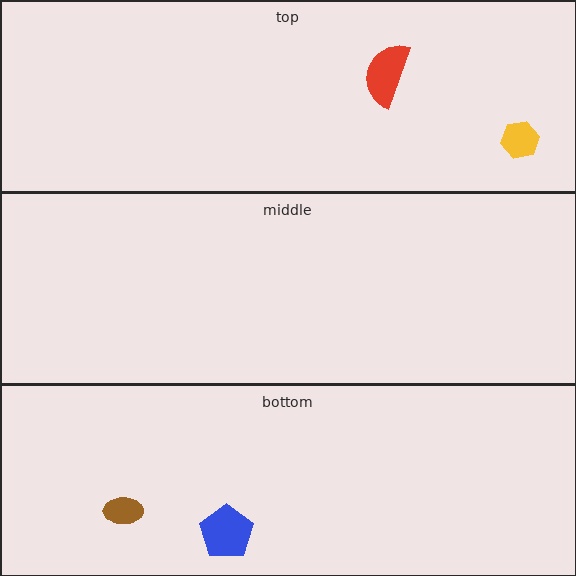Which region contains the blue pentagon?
The bottom region.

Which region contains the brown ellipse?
The bottom region.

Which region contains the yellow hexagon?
The top region.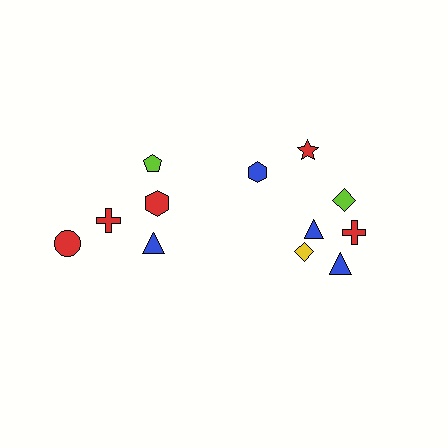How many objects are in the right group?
There are 7 objects.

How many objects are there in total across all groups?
There are 12 objects.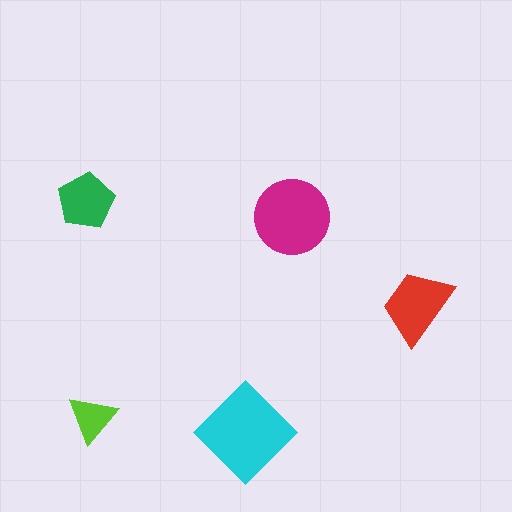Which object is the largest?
The cyan diamond.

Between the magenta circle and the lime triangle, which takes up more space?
The magenta circle.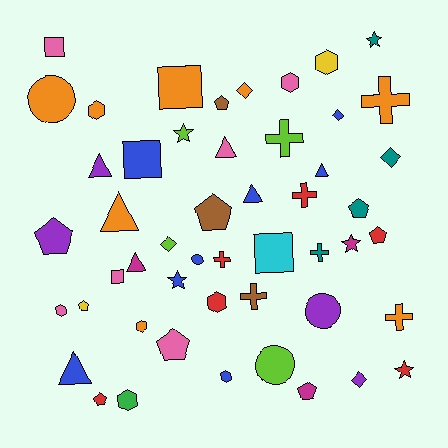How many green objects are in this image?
There is 1 green object.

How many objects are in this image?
There are 50 objects.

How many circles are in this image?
There are 4 circles.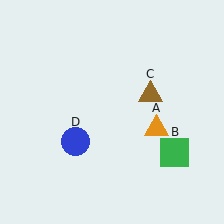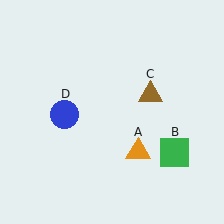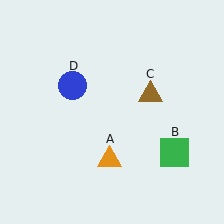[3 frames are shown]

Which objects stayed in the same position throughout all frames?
Green square (object B) and brown triangle (object C) remained stationary.